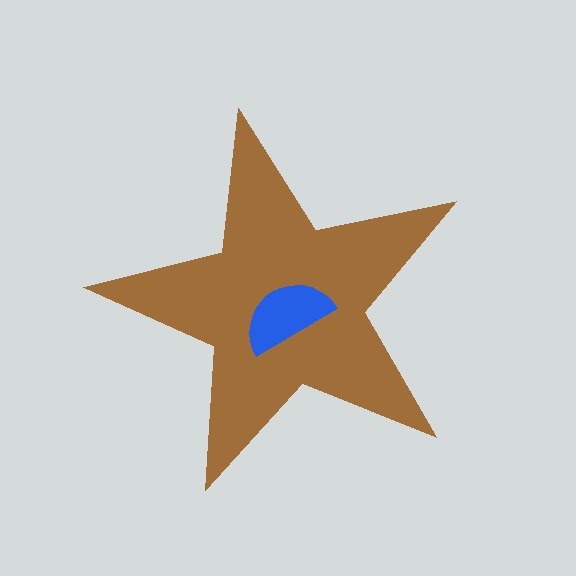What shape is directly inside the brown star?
The blue semicircle.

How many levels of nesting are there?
2.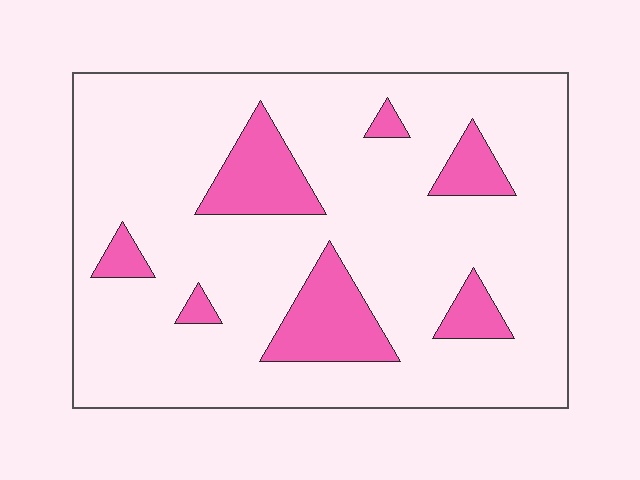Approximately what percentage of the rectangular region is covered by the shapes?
Approximately 15%.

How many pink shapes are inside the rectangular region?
7.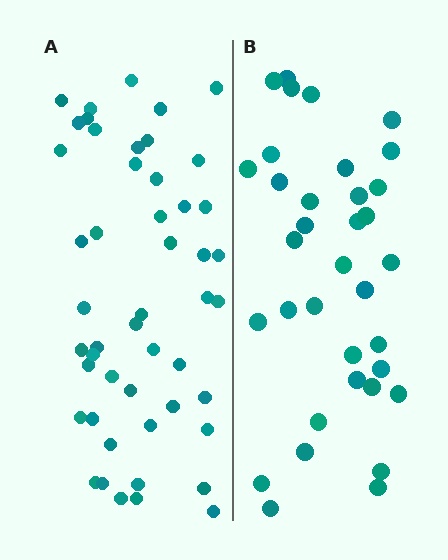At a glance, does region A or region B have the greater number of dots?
Region A (the left region) has more dots.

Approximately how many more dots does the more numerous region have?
Region A has approximately 15 more dots than region B.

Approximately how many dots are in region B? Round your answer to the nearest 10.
About 40 dots. (The exact count is 35, which rounds to 40.)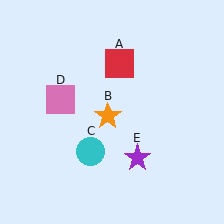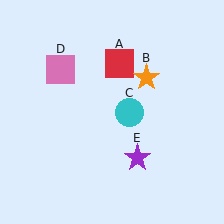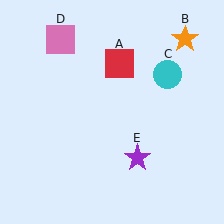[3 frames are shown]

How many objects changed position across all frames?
3 objects changed position: orange star (object B), cyan circle (object C), pink square (object D).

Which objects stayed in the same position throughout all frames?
Red square (object A) and purple star (object E) remained stationary.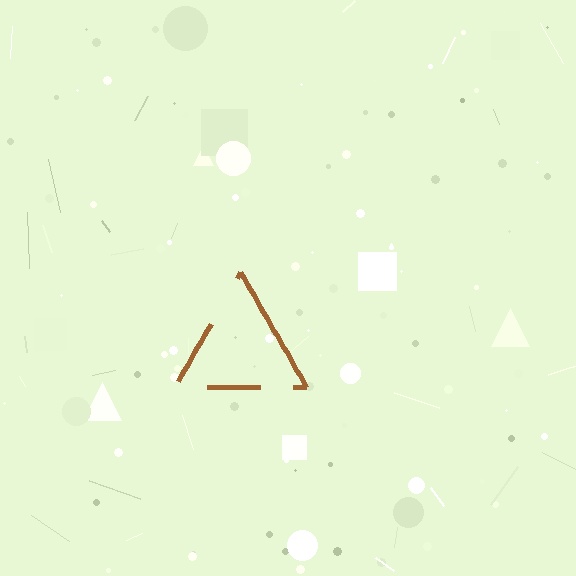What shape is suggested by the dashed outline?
The dashed outline suggests a triangle.